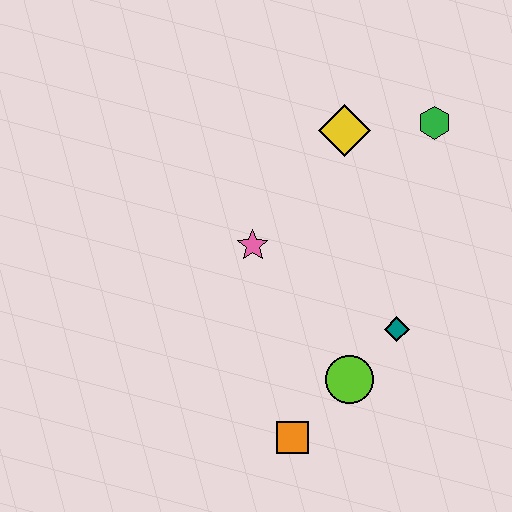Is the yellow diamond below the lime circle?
No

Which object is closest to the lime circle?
The teal diamond is closest to the lime circle.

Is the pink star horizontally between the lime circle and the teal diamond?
No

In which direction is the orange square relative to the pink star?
The orange square is below the pink star.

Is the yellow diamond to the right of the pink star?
Yes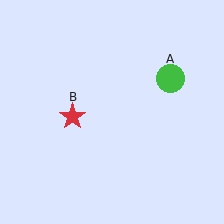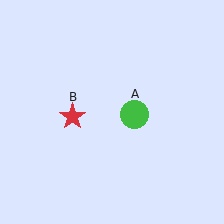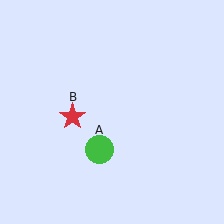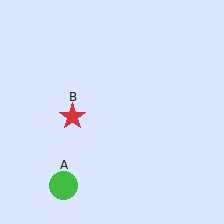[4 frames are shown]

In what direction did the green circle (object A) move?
The green circle (object A) moved down and to the left.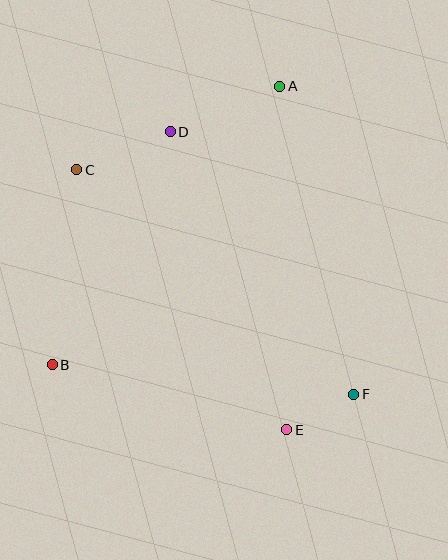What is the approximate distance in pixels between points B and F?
The distance between B and F is approximately 303 pixels.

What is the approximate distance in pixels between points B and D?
The distance between B and D is approximately 261 pixels.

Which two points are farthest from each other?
Points A and B are farthest from each other.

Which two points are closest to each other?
Points E and F are closest to each other.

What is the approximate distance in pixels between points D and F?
The distance between D and F is approximately 320 pixels.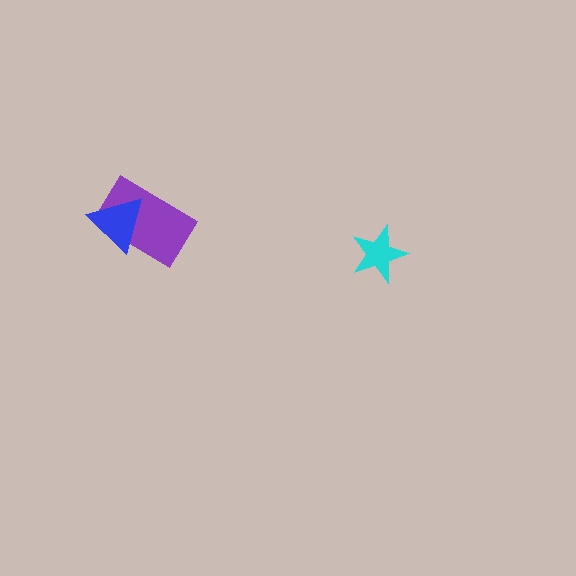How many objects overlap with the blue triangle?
1 object overlaps with the blue triangle.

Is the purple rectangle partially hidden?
Yes, it is partially covered by another shape.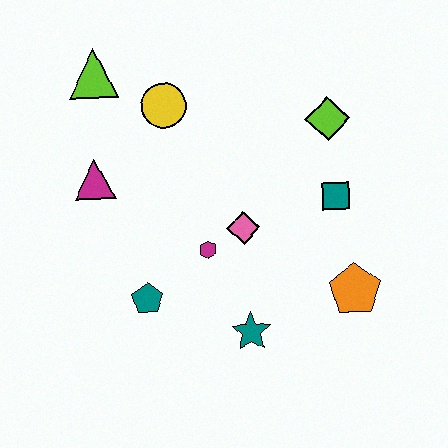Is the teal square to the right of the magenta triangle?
Yes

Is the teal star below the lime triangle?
Yes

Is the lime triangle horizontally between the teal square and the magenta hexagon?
No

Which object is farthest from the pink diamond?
The lime triangle is farthest from the pink diamond.